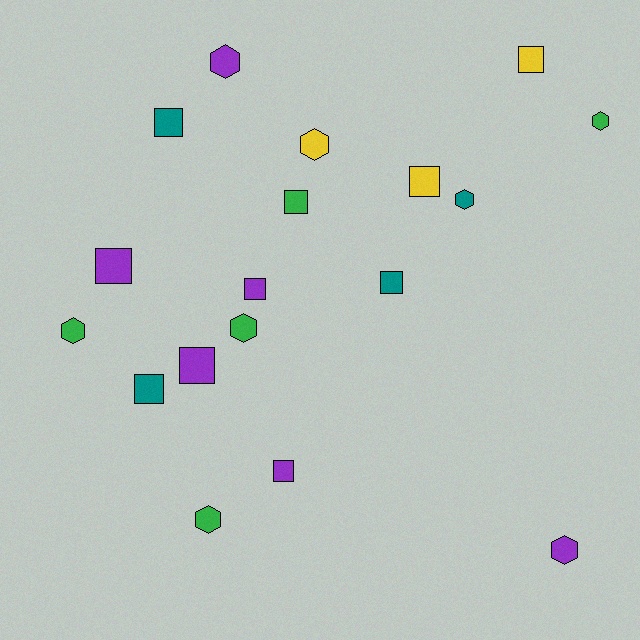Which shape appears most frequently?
Square, with 10 objects.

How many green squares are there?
There is 1 green square.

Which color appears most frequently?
Purple, with 6 objects.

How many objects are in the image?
There are 18 objects.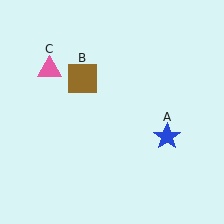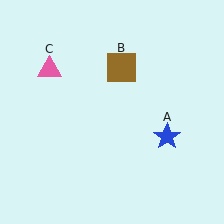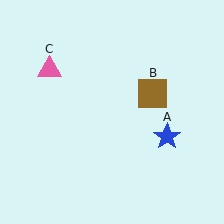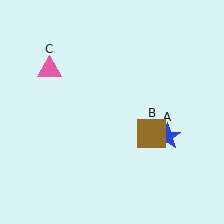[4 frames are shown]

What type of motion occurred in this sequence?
The brown square (object B) rotated clockwise around the center of the scene.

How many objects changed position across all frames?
1 object changed position: brown square (object B).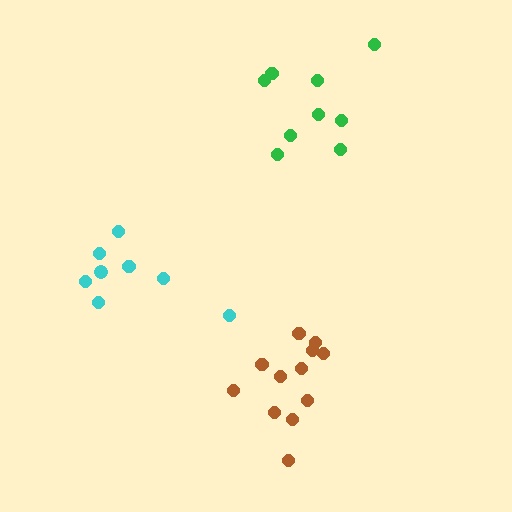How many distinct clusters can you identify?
There are 3 distinct clusters.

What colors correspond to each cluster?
The clusters are colored: green, cyan, brown.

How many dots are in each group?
Group 1: 9 dots, Group 2: 8 dots, Group 3: 12 dots (29 total).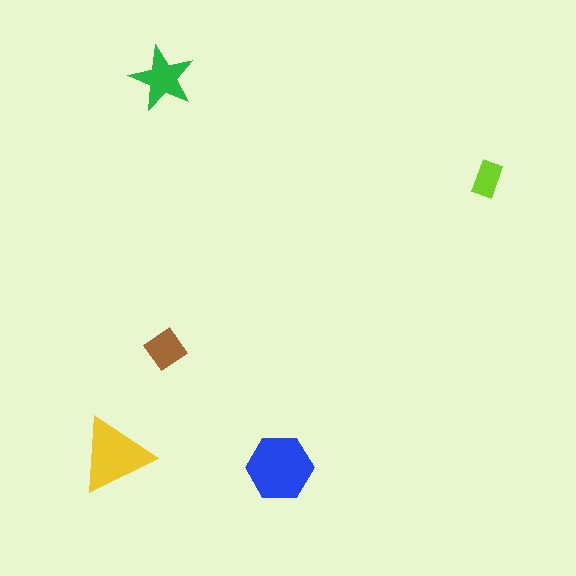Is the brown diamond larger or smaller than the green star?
Smaller.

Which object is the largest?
The blue hexagon.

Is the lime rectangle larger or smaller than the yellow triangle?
Smaller.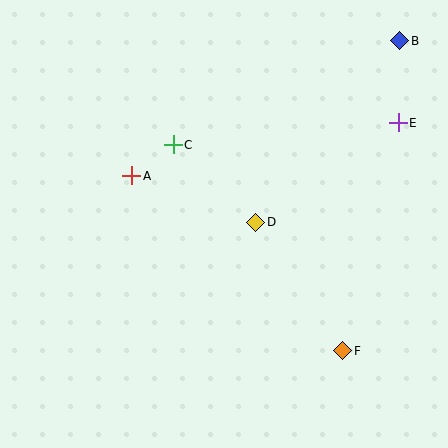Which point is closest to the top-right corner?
Point B is closest to the top-right corner.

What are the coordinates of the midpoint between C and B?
The midpoint between C and B is at (286, 93).